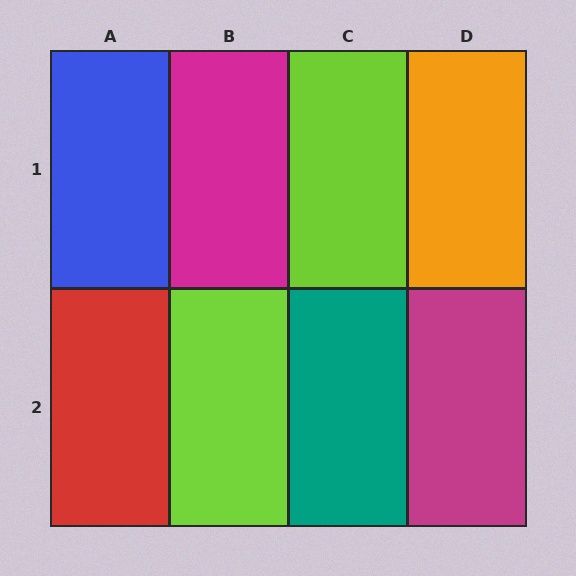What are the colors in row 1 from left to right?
Blue, magenta, lime, orange.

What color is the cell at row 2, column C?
Teal.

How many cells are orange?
1 cell is orange.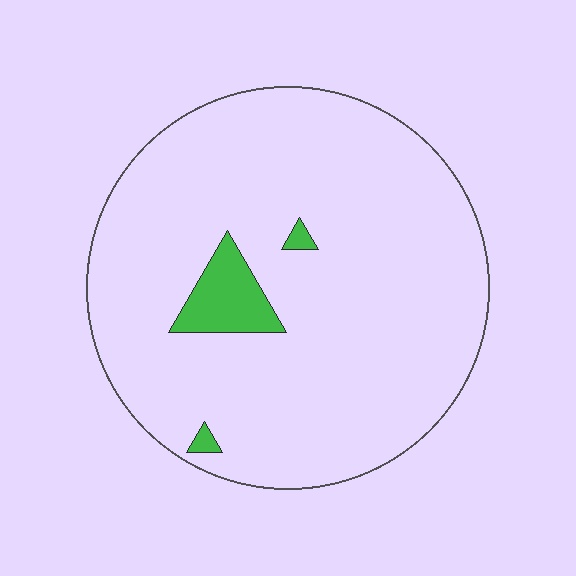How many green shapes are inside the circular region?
3.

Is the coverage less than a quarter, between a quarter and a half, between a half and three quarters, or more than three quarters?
Less than a quarter.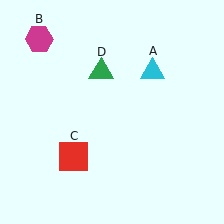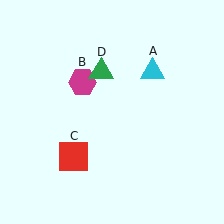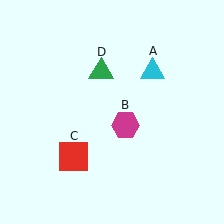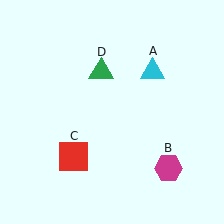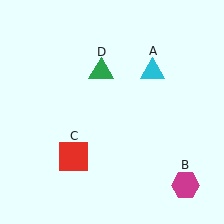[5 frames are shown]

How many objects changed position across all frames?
1 object changed position: magenta hexagon (object B).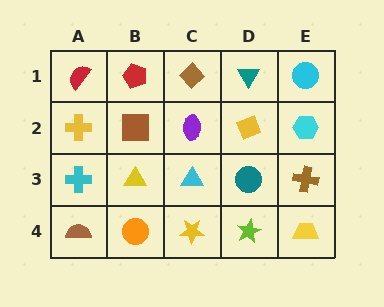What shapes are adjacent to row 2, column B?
A red pentagon (row 1, column B), a yellow triangle (row 3, column B), a yellow cross (row 2, column A), a purple ellipse (row 2, column C).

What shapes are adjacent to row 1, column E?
A cyan hexagon (row 2, column E), a teal triangle (row 1, column D).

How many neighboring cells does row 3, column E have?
3.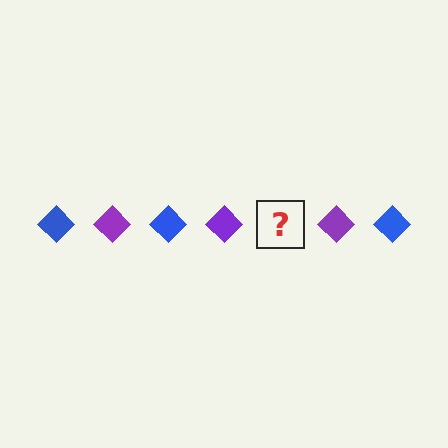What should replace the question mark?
The question mark should be replaced with a blue diamond.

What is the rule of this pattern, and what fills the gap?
The rule is that the pattern cycles through blue, purple diamonds. The gap should be filled with a blue diamond.